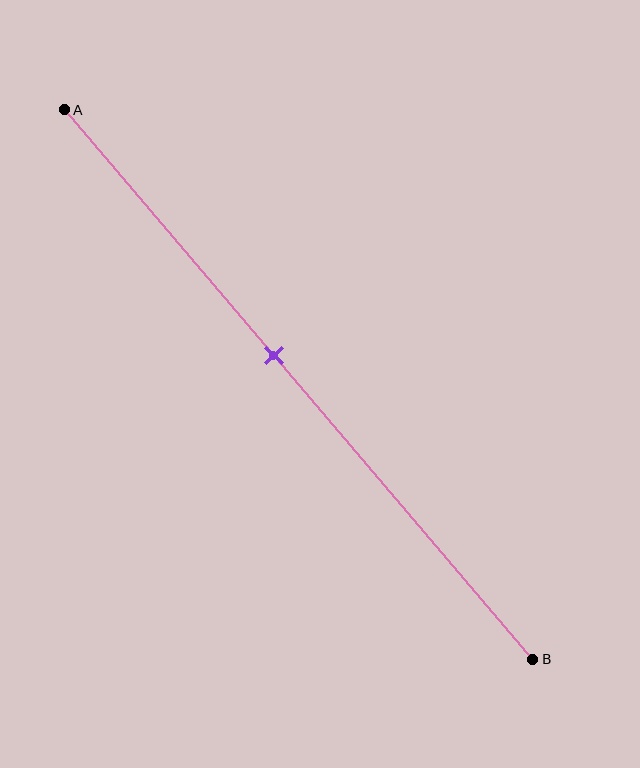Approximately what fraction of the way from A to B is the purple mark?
The purple mark is approximately 45% of the way from A to B.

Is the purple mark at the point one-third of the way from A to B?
No, the mark is at about 45% from A, not at the 33% one-third point.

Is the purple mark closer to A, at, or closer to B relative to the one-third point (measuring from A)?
The purple mark is closer to point B than the one-third point of segment AB.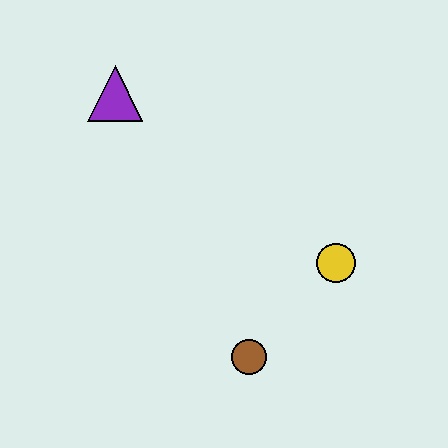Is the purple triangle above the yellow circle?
Yes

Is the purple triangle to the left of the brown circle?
Yes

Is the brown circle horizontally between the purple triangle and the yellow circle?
Yes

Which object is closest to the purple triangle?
The yellow circle is closest to the purple triangle.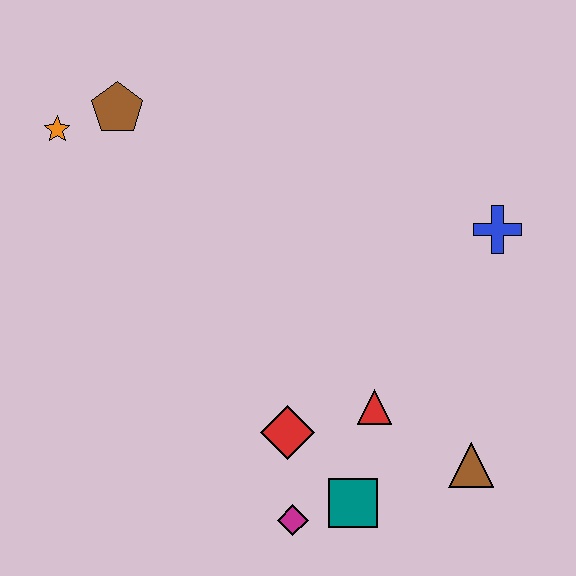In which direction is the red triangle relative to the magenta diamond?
The red triangle is above the magenta diamond.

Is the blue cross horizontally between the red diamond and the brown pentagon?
No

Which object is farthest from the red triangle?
The orange star is farthest from the red triangle.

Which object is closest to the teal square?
The magenta diamond is closest to the teal square.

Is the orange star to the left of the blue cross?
Yes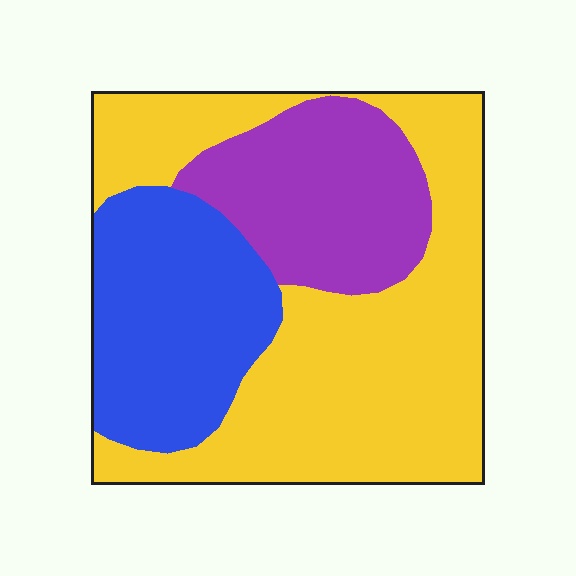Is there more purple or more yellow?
Yellow.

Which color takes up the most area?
Yellow, at roughly 50%.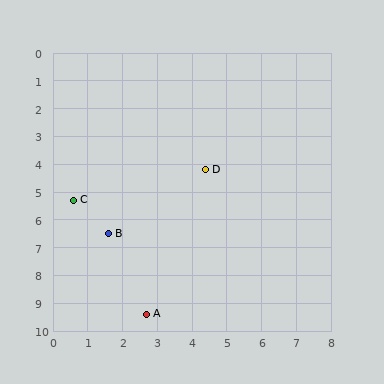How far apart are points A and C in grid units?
Points A and C are about 4.6 grid units apart.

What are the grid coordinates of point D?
Point D is at approximately (4.4, 4.2).